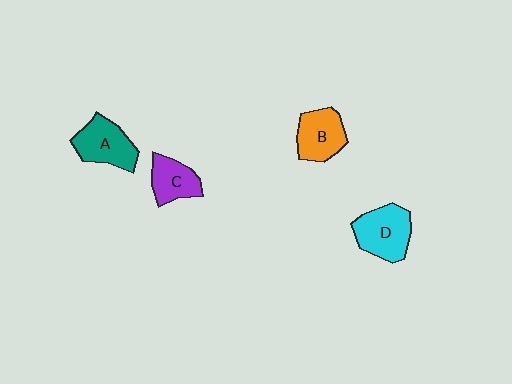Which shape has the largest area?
Shape D (cyan).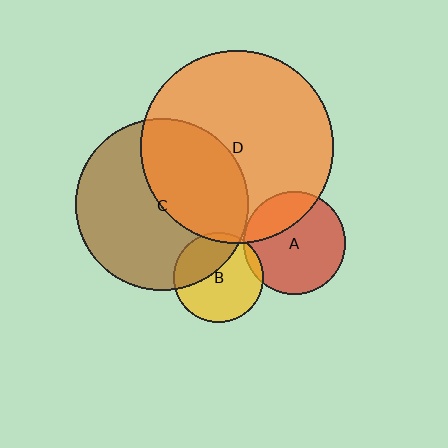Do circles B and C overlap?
Yes.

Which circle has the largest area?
Circle D (orange).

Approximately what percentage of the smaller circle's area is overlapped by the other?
Approximately 35%.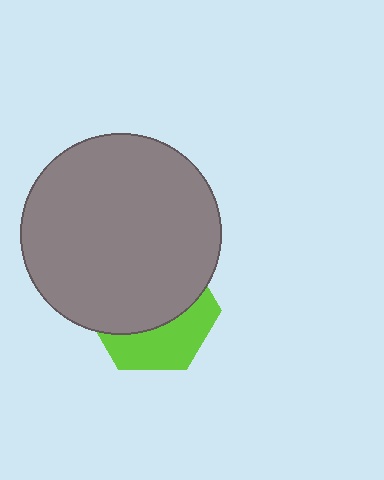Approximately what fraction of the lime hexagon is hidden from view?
Roughly 62% of the lime hexagon is hidden behind the gray circle.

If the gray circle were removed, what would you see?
You would see the complete lime hexagon.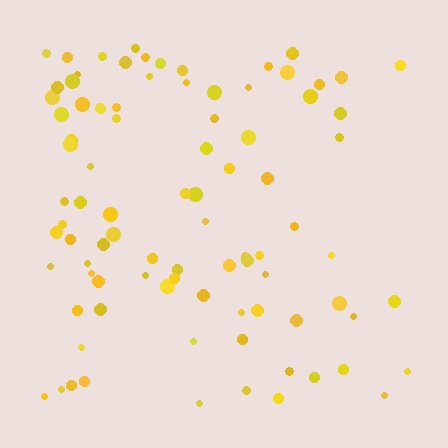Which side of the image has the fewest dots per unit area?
The right.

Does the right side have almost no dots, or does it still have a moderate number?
Still a moderate number, just noticeably fewer than the left.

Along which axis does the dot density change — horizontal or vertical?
Horizontal.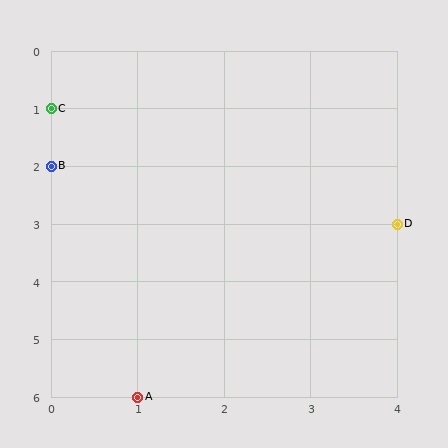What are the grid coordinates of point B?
Point B is at grid coordinates (0, 2).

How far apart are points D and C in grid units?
Points D and C are 4 columns and 2 rows apart (about 4.5 grid units diagonally).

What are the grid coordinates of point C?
Point C is at grid coordinates (0, 1).